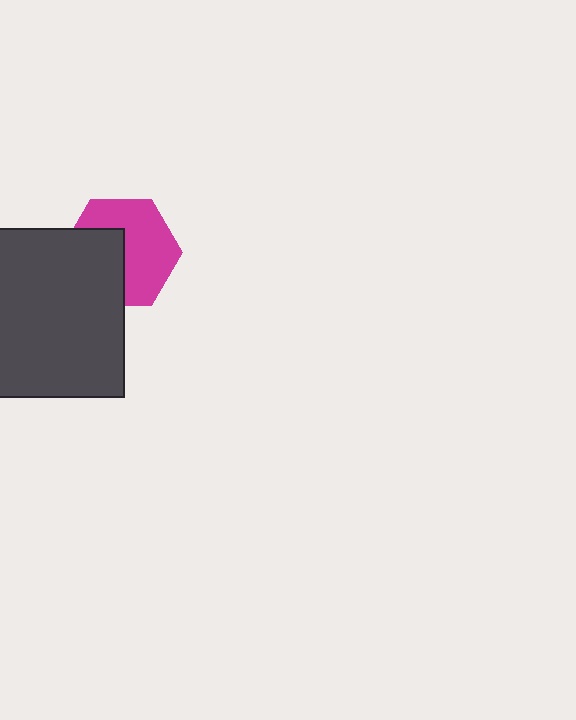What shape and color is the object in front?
The object in front is a dark gray square.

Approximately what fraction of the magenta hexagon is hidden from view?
Roughly 42% of the magenta hexagon is hidden behind the dark gray square.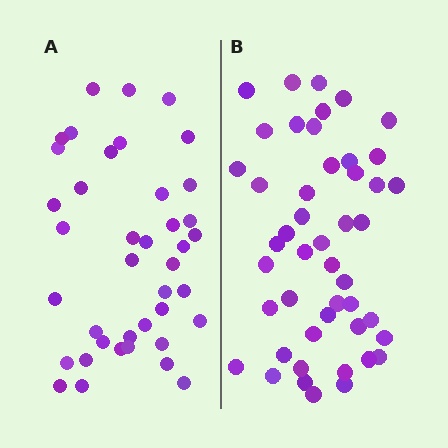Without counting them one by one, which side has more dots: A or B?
Region B (the right region) has more dots.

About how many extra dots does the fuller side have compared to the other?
Region B has roughly 8 or so more dots than region A.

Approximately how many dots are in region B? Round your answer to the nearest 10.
About 50 dots. (The exact count is 47, which rounds to 50.)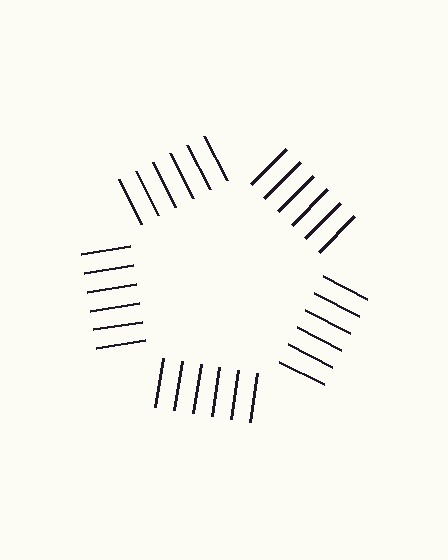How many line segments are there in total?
30 — 6 along each of the 5 edges.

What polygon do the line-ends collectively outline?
An illusory pentagon — the line segments terminate on its edges but no continuous stroke is drawn.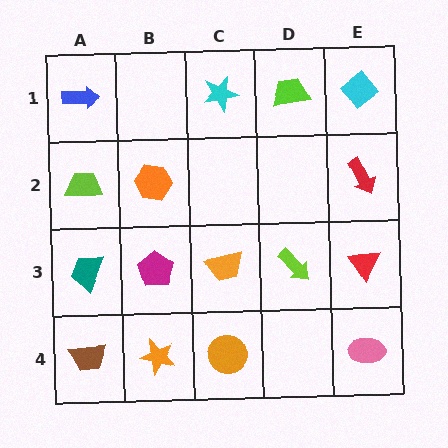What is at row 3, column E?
A red triangle.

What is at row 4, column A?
A brown trapezoid.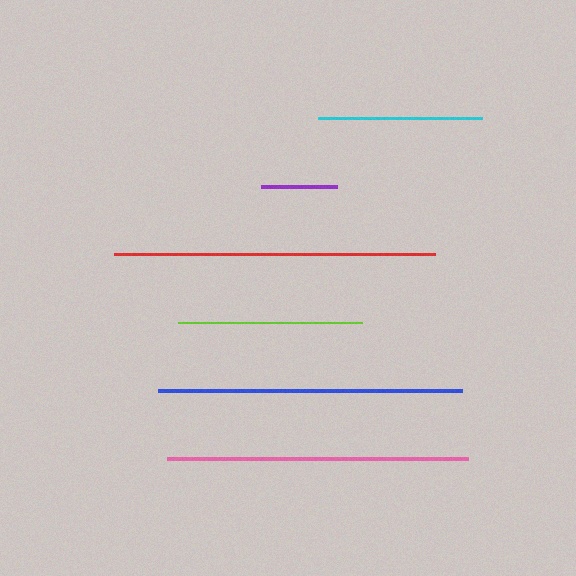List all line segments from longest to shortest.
From longest to shortest: red, blue, pink, lime, cyan, purple.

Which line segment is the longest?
The red line is the longest at approximately 321 pixels.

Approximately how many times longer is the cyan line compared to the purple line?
The cyan line is approximately 2.2 times the length of the purple line.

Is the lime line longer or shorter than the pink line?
The pink line is longer than the lime line.